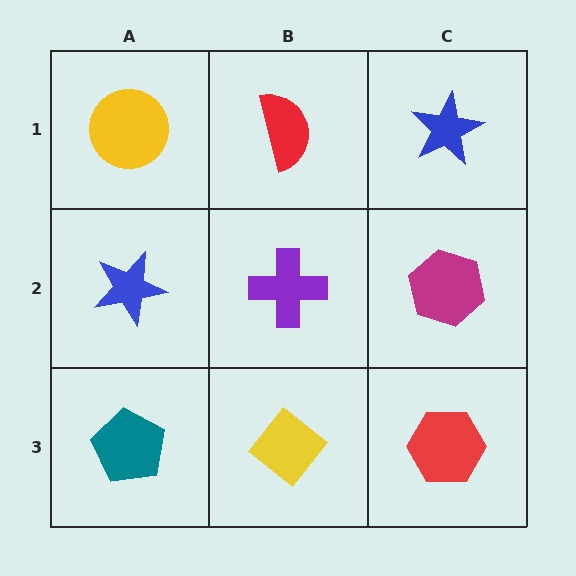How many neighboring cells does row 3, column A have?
2.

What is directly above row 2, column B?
A red semicircle.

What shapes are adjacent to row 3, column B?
A purple cross (row 2, column B), a teal pentagon (row 3, column A), a red hexagon (row 3, column C).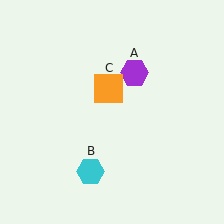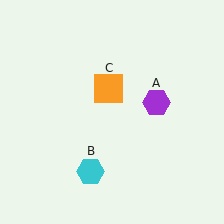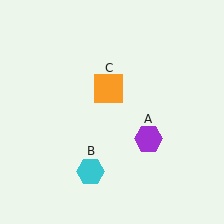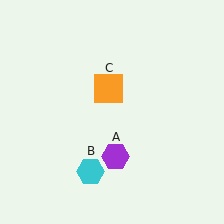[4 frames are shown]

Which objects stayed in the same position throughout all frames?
Cyan hexagon (object B) and orange square (object C) remained stationary.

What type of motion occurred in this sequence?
The purple hexagon (object A) rotated clockwise around the center of the scene.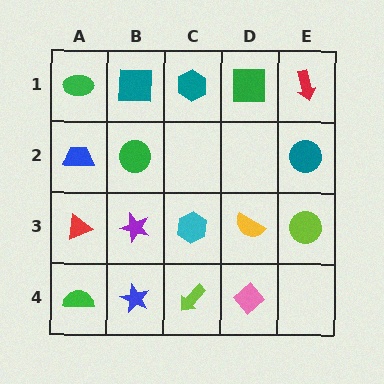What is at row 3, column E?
A lime circle.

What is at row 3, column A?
A red triangle.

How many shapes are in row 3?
5 shapes.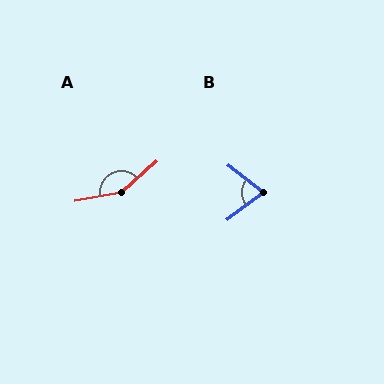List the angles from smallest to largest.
B (75°), A (149°).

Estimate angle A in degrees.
Approximately 149 degrees.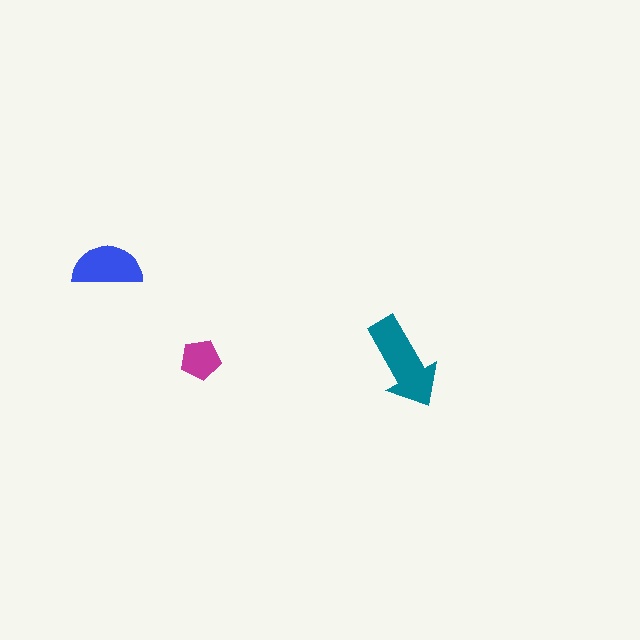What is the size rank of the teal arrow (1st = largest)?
1st.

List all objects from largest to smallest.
The teal arrow, the blue semicircle, the magenta pentagon.